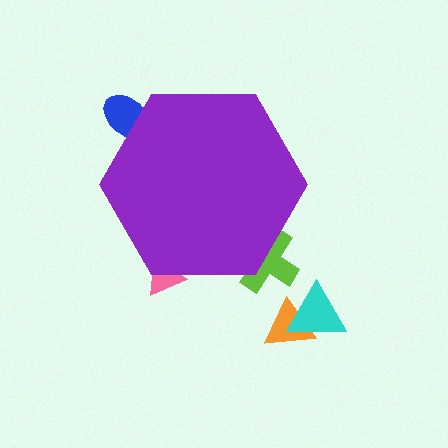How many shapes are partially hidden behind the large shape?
3 shapes are partially hidden.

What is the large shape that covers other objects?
A purple hexagon.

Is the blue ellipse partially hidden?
Yes, the blue ellipse is partially hidden behind the purple hexagon.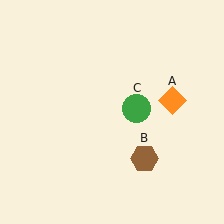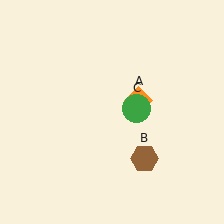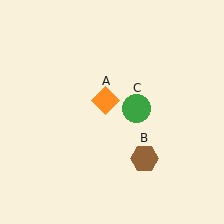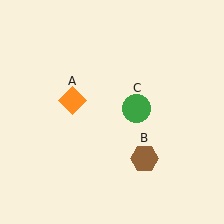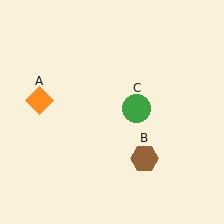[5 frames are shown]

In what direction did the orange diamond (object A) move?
The orange diamond (object A) moved left.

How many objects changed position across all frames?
1 object changed position: orange diamond (object A).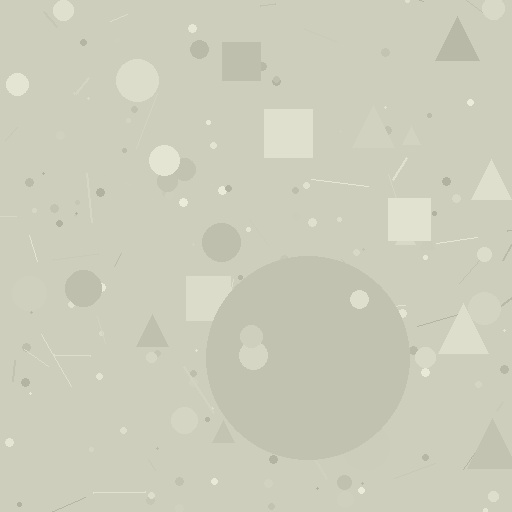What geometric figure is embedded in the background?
A circle is embedded in the background.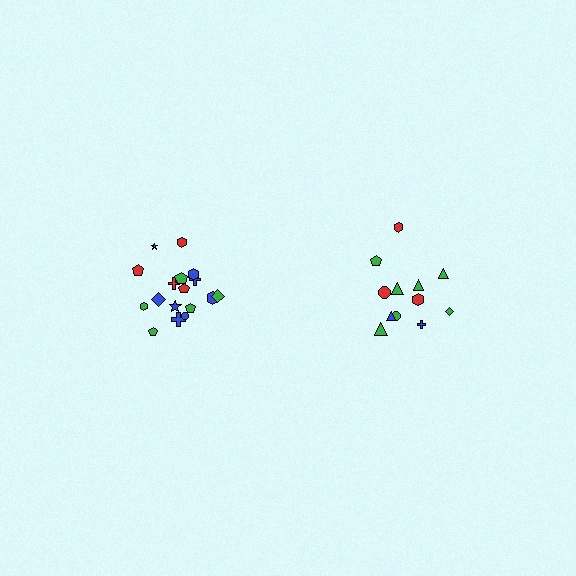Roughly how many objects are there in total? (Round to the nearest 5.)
Roughly 30 objects in total.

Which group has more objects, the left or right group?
The left group.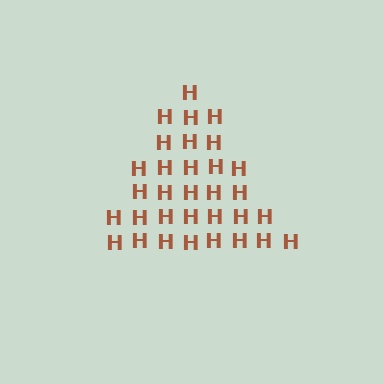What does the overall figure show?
The overall figure shows a triangle.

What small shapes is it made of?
It is made of small letter H's.